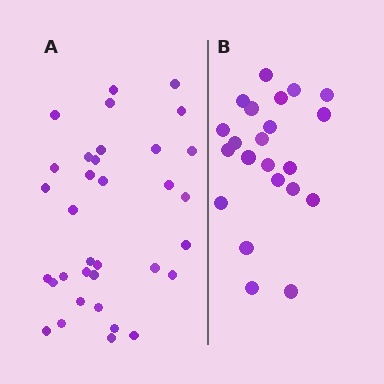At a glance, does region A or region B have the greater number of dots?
Region A (the left region) has more dots.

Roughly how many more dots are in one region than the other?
Region A has roughly 12 or so more dots than region B.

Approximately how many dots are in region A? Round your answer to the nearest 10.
About 30 dots. (The exact count is 34, which rounds to 30.)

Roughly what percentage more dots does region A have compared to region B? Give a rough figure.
About 55% more.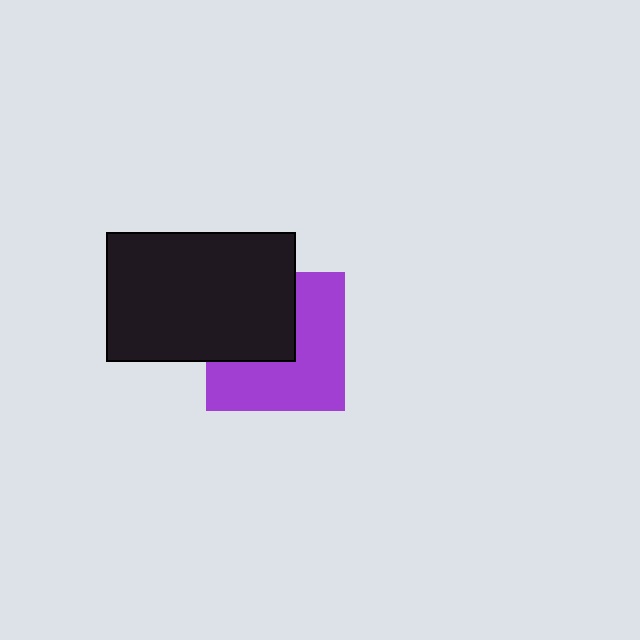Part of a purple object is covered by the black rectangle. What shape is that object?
It is a square.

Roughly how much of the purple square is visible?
About half of it is visible (roughly 59%).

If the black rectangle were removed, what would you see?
You would see the complete purple square.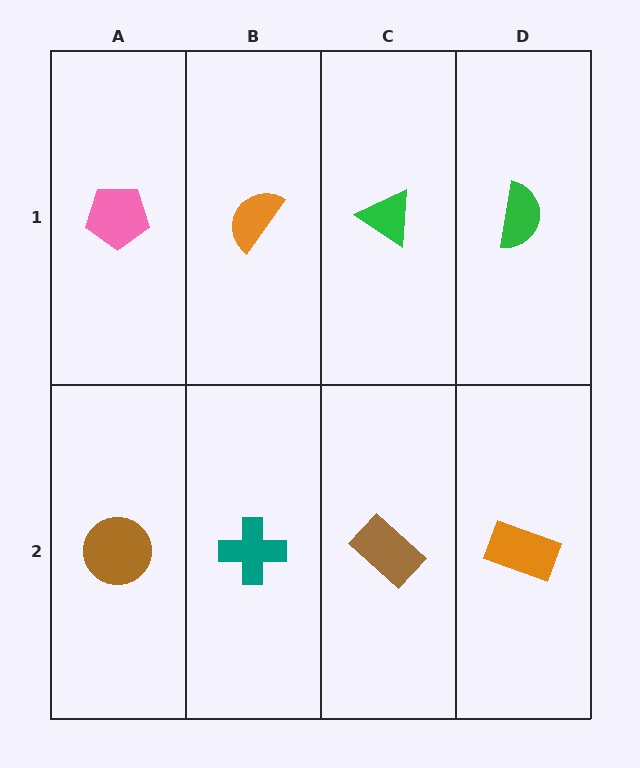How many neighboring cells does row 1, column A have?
2.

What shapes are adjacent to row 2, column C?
A green triangle (row 1, column C), a teal cross (row 2, column B), an orange rectangle (row 2, column D).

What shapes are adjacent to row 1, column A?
A brown circle (row 2, column A), an orange semicircle (row 1, column B).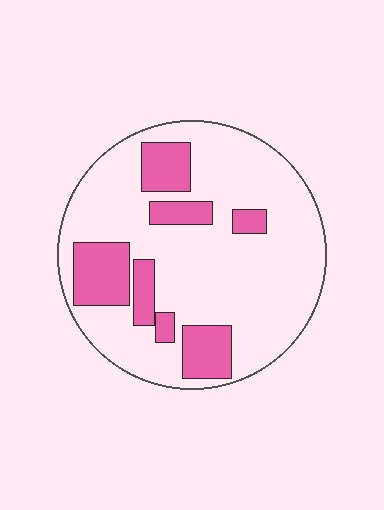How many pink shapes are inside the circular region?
7.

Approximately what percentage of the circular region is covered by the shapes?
Approximately 25%.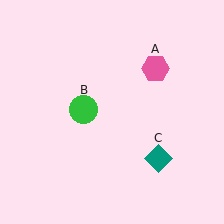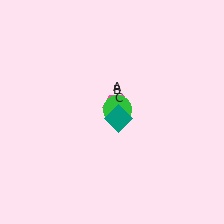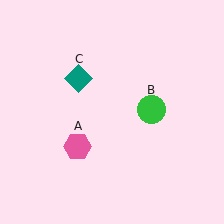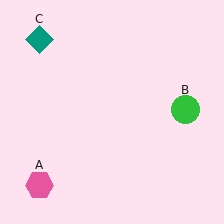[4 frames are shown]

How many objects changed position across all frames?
3 objects changed position: pink hexagon (object A), green circle (object B), teal diamond (object C).